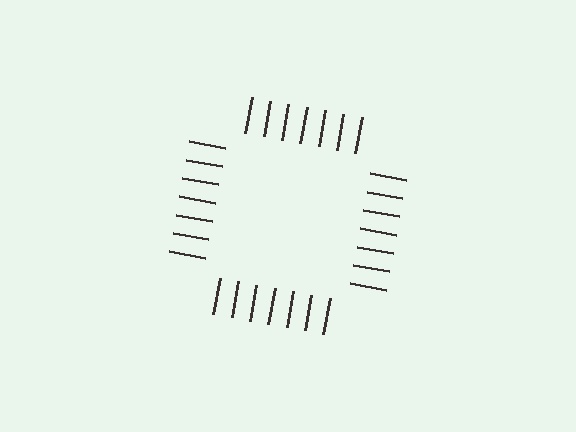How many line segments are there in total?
28 — 7 along each of the 4 edges.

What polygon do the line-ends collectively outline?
An illusory square — the line segments terminate on its edges but no continuous stroke is drawn.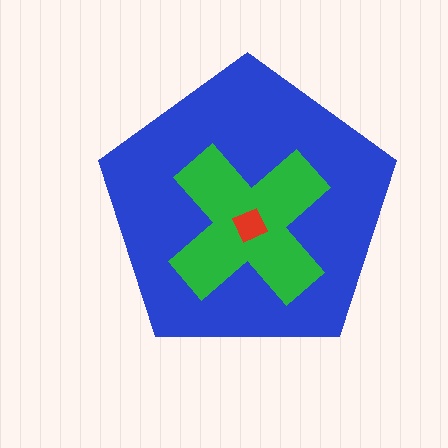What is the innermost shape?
The red diamond.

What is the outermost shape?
The blue pentagon.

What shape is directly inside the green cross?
The red diamond.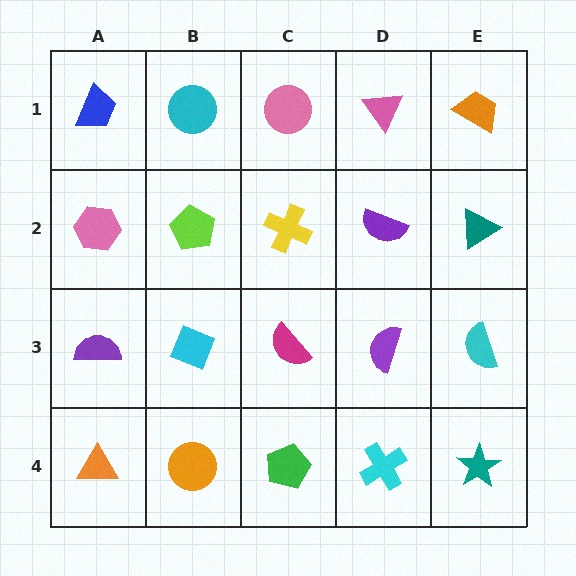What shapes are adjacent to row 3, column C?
A yellow cross (row 2, column C), a green pentagon (row 4, column C), a cyan diamond (row 3, column B), a purple semicircle (row 3, column D).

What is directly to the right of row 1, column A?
A cyan circle.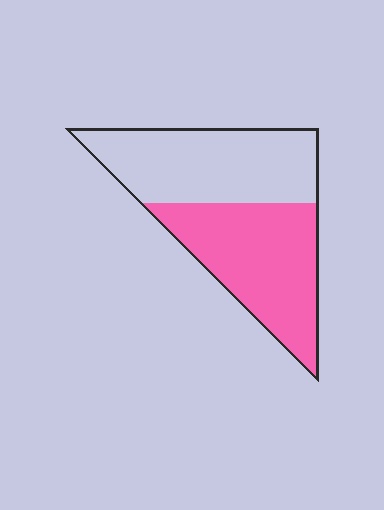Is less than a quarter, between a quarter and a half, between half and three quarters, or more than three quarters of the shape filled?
Between a quarter and a half.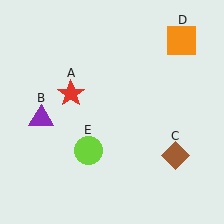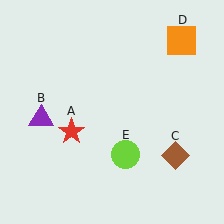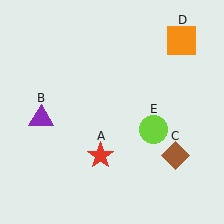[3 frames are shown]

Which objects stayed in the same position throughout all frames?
Purple triangle (object B) and brown diamond (object C) and orange square (object D) remained stationary.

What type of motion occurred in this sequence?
The red star (object A), lime circle (object E) rotated counterclockwise around the center of the scene.